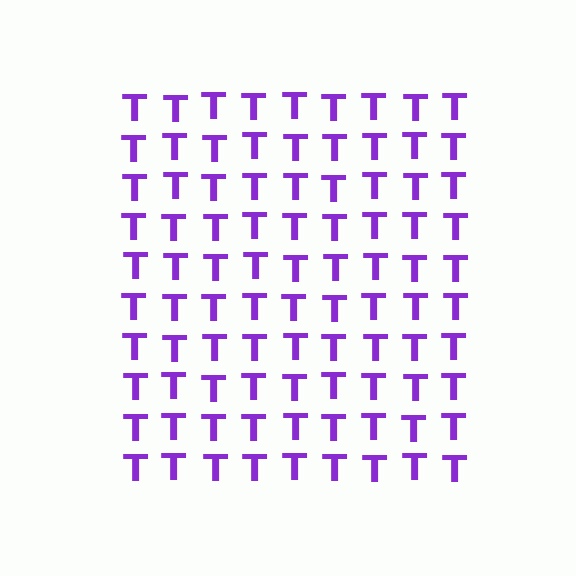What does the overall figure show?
The overall figure shows a square.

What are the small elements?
The small elements are letter T's.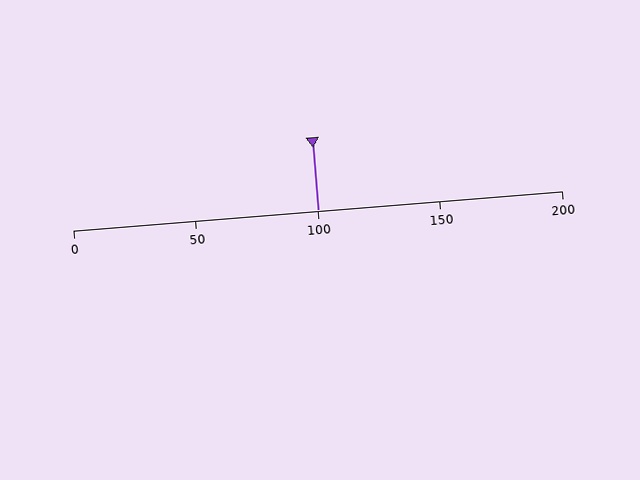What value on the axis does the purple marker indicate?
The marker indicates approximately 100.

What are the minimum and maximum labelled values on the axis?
The axis runs from 0 to 200.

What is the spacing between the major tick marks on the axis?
The major ticks are spaced 50 apart.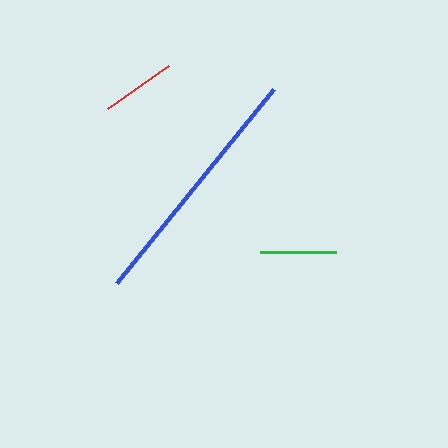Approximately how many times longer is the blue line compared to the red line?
The blue line is approximately 3.3 times the length of the red line.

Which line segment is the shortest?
The red line is the shortest at approximately 75 pixels.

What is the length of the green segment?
The green segment is approximately 76 pixels long.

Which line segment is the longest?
The blue line is the longest at approximately 249 pixels.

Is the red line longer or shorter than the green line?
The green line is longer than the red line.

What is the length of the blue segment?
The blue segment is approximately 249 pixels long.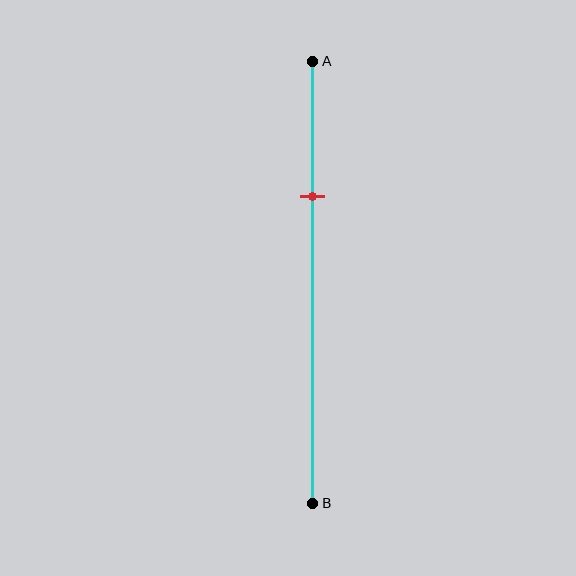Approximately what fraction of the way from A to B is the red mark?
The red mark is approximately 30% of the way from A to B.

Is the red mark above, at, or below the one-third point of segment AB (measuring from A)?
The red mark is approximately at the one-third point of segment AB.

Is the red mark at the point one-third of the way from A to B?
Yes, the mark is approximately at the one-third point.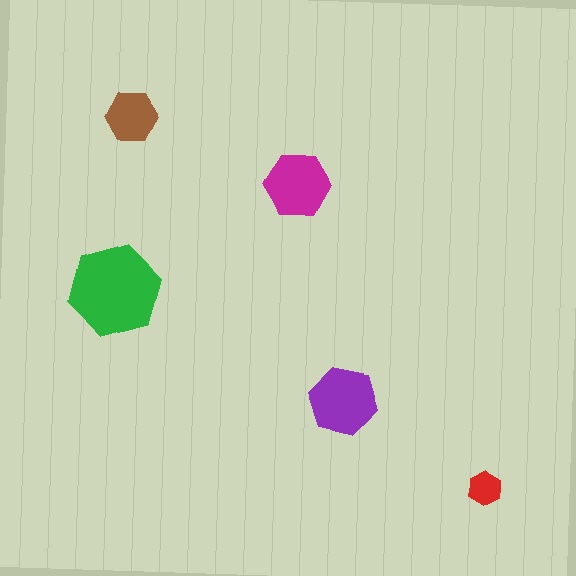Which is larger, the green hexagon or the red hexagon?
The green one.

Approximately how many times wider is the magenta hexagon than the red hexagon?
About 2 times wider.